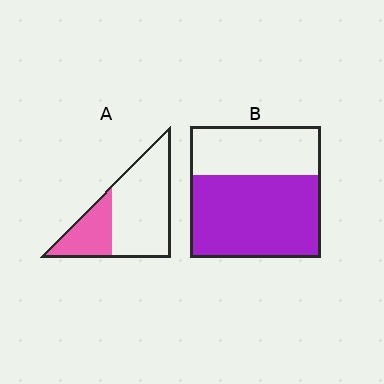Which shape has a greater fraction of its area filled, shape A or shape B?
Shape B.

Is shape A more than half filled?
No.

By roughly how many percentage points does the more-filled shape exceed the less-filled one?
By roughly 35 percentage points (B over A).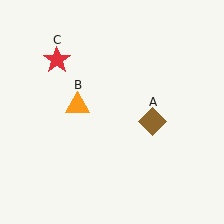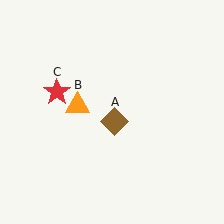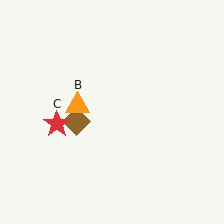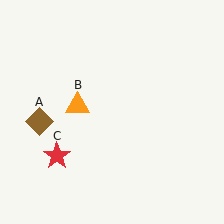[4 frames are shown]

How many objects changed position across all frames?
2 objects changed position: brown diamond (object A), red star (object C).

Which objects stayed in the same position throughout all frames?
Orange triangle (object B) remained stationary.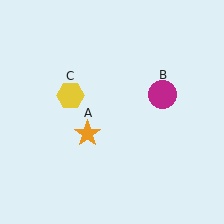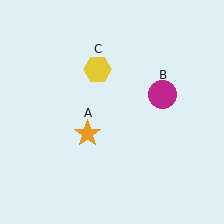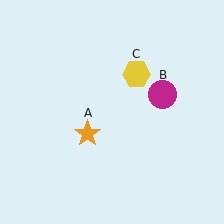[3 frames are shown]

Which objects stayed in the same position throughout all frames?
Orange star (object A) and magenta circle (object B) remained stationary.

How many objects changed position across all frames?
1 object changed position: yellow hexagon (object C).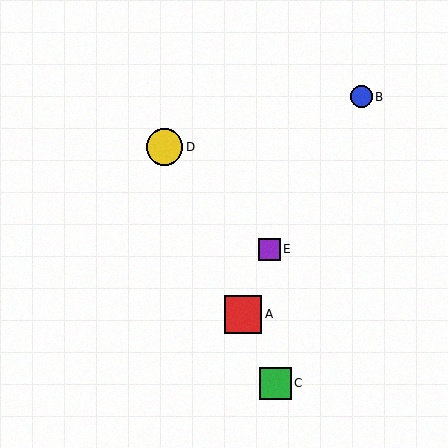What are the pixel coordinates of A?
Object A is at (243, 314).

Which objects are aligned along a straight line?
Objects A, C, D are aligned along a straight line.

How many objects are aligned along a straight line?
3 objects (A, C, D) are aligned along a straight line.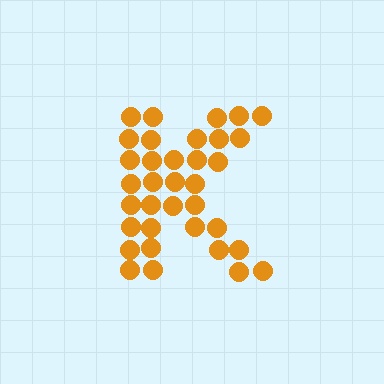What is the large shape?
The large shape is the letter K.